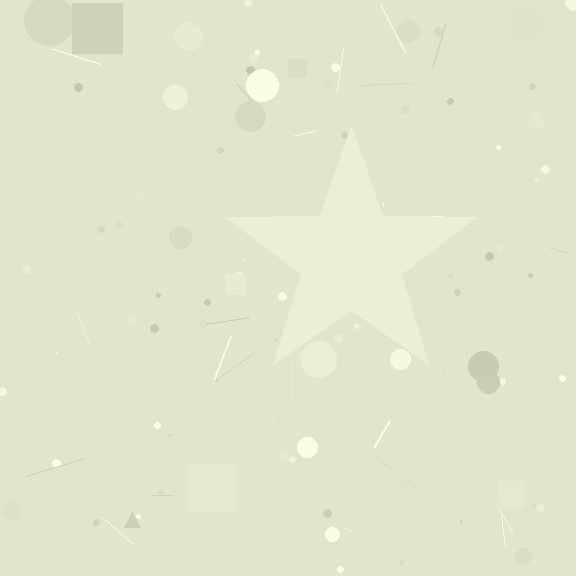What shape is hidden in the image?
A star is hidden in the image.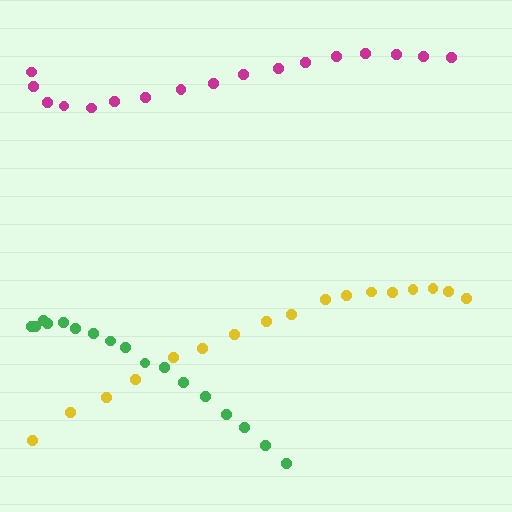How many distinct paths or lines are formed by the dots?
There are 3 distinct paths.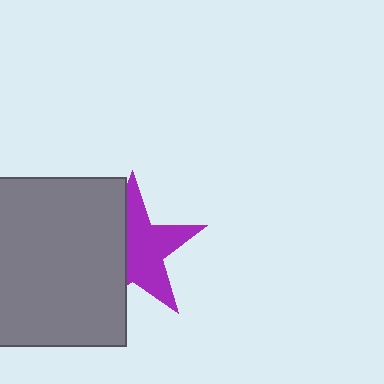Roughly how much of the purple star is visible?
About half of it is visible (roughly 57%).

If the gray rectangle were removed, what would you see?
You would see the complete purple star.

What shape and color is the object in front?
The object in front is a gray rectangle.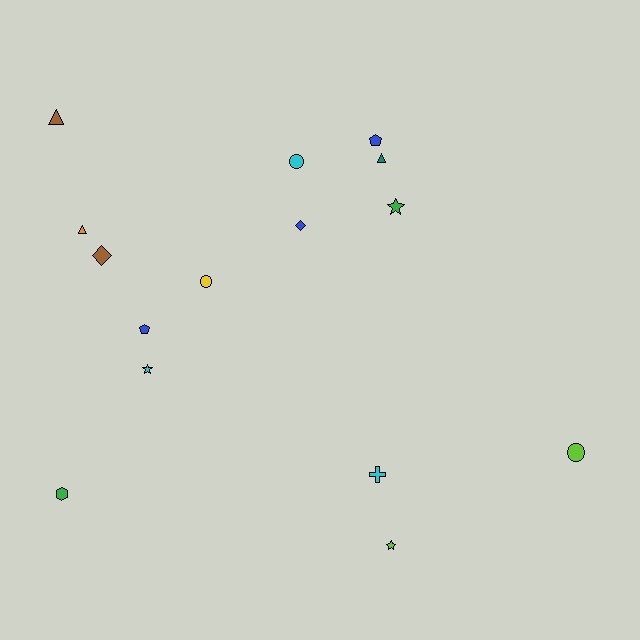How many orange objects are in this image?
There is 1 orange object.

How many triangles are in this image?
There are 3 triangles.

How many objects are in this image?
There are 15 objects.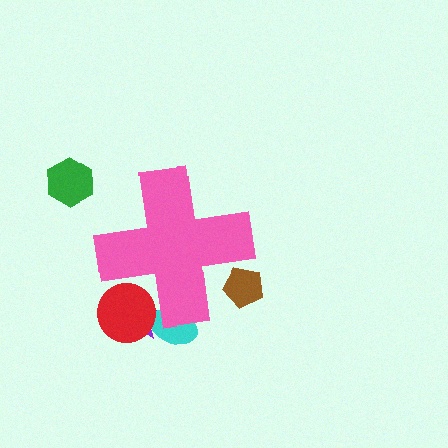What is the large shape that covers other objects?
A pink cross.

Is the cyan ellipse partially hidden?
Yes, the cyan ellipse is partially hidden behind the pink cross.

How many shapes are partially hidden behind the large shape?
4 shapes are partially hidden.